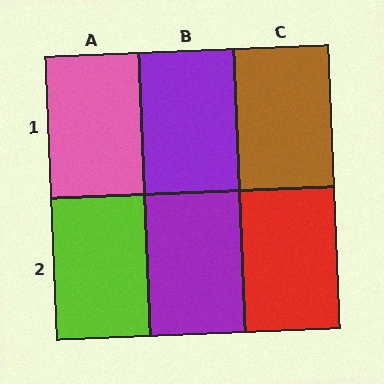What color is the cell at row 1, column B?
Purple.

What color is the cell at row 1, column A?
Pink.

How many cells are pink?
1 cell is pink.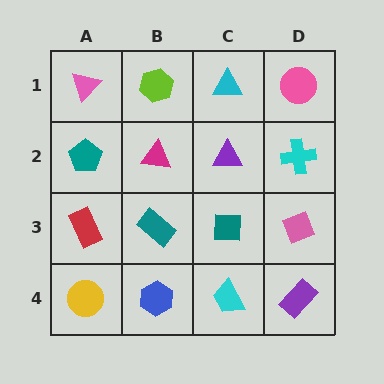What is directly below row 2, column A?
A red rectangle.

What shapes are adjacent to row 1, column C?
A purple triangle (row 2, column C), a lime hexagon (row 1, column B), a pink circle (row 1, column D).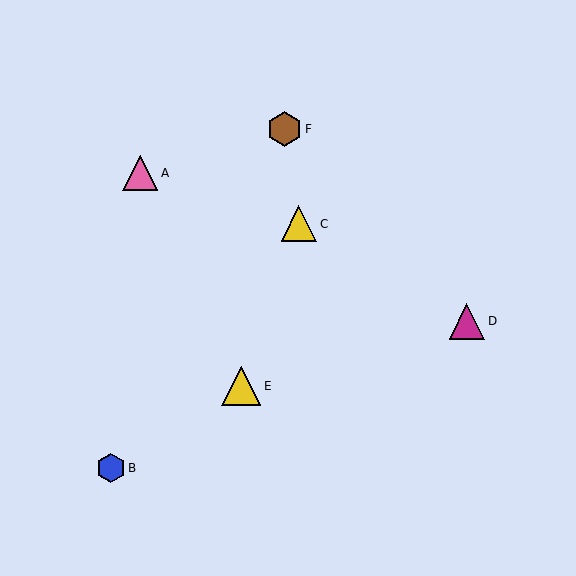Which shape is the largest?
The yellow triangle (labeled E) is the largest.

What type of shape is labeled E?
Shape E is a yellow triangle.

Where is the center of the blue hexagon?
The center of the blue hexagon is at (111, 468).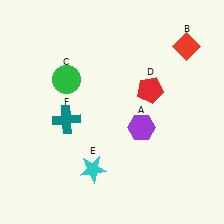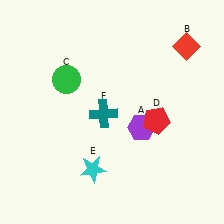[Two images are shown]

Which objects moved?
The objects that moved are: the red pentagon (D), the teal cross (F).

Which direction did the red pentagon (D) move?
The red pentagon (D) moved down.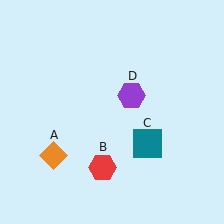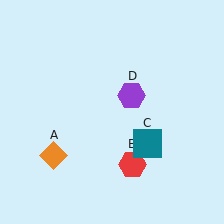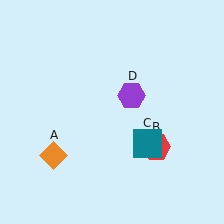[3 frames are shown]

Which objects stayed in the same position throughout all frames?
Orange diamond (object A) and teal square (object C) and purple hexagon (object D) remained stationary.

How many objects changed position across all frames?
1 object changed position: red hexagon (object B).